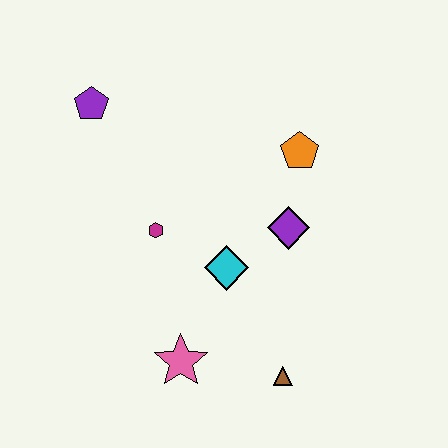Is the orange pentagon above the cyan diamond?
Yes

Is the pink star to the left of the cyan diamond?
Yes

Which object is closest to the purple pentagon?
The magenta hexagon is closest to the purple pentagon.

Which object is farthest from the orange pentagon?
The pink star is farthest from the orange pentagon.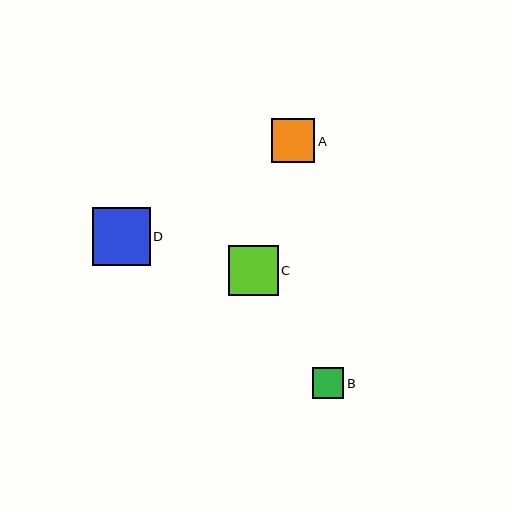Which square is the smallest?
Square B is the smallest with a size of approximately 31 pixels.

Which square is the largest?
Square D is the largest with a size of approximately 58 pixels.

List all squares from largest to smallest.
From largest to smallest: D, C, A, B.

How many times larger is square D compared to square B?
Square D is approximately 1.8 times the size of square B.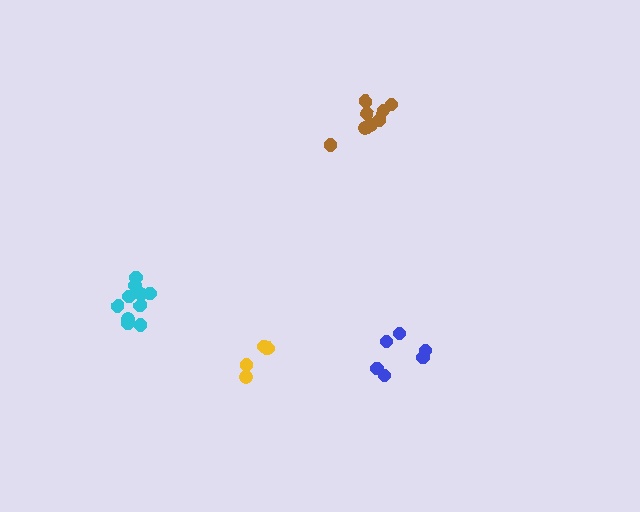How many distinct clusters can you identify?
There are 4 distinct clusters.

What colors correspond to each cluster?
The clusters are colored: brown, cyan, blue, yellow.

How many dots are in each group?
Group 1: 8 dots, Group 2: 10 dots, Group 3: 6 dots, Group 4: 5 dots (29 total).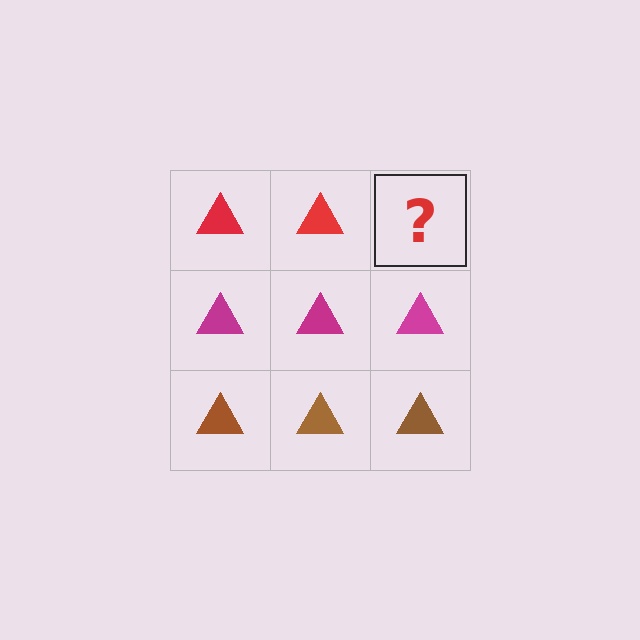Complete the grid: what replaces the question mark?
The question mark should be replaced with a red triangle.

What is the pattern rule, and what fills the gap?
The rule is that each row has a consistent color. The gap should be filled with a red triangle.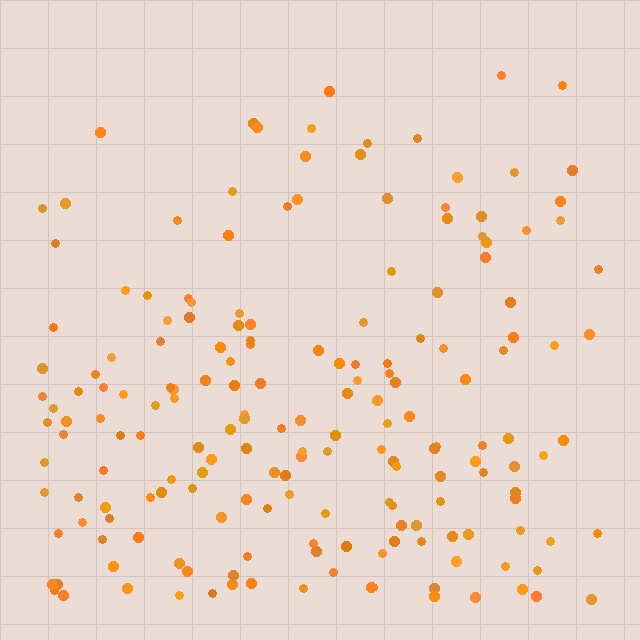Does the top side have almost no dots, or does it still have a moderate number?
Still a moderate number, just noticeably fewer than the bottom.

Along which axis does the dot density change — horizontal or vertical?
Vertical.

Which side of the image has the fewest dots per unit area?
The top.